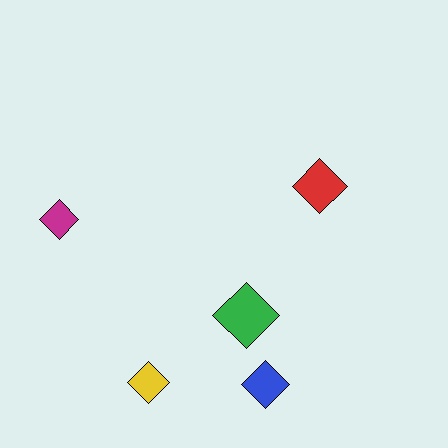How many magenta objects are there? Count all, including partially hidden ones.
There is 1 magenta object.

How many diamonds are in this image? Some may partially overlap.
There are 5 diamonds.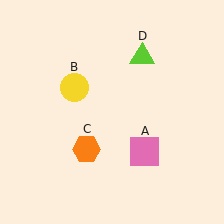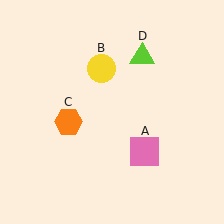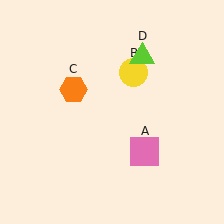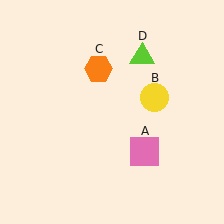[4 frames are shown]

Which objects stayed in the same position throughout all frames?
Pink square (object A) and lime triangle (object D) remained stationary.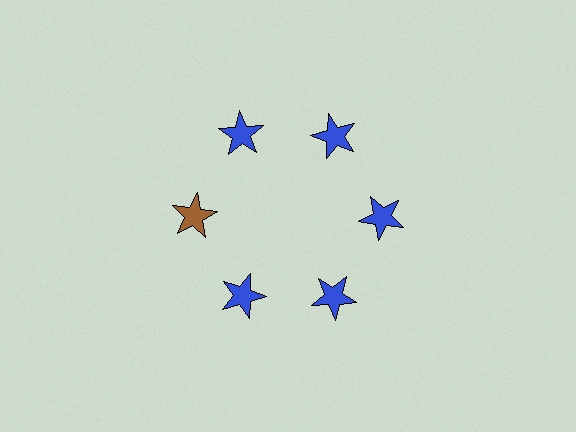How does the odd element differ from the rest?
It has a different color: brown instead of blue.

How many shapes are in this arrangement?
There are 6 shapes arranged in a ring pattern.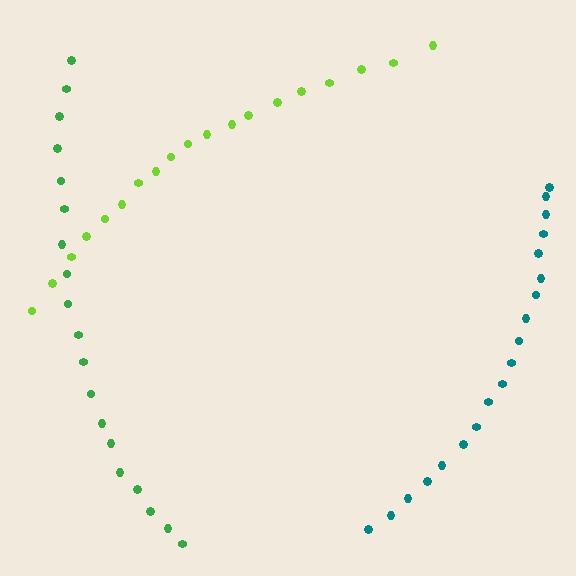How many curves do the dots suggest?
There are 3 distinct paths.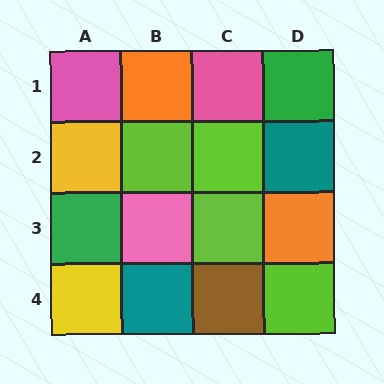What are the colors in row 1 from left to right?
Pink, orange, pink, green.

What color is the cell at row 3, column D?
Orange.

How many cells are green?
2 cells are green.